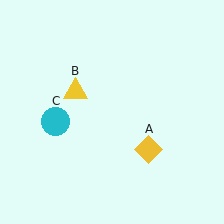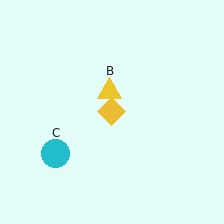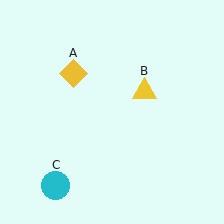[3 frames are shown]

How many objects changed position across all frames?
3 objects changed position: yellow diamond (object A), yellow triangle (object B), cyan circle (object C).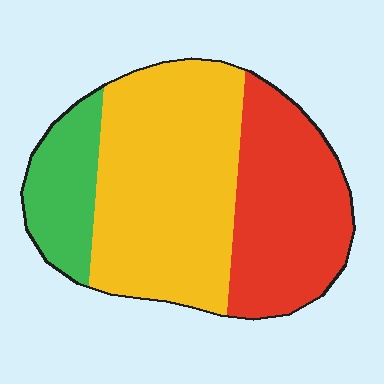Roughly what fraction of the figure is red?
Red takes up about one third (1/3) of the figure.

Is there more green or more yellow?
Yellow.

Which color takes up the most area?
Yellow, at roughly 50%.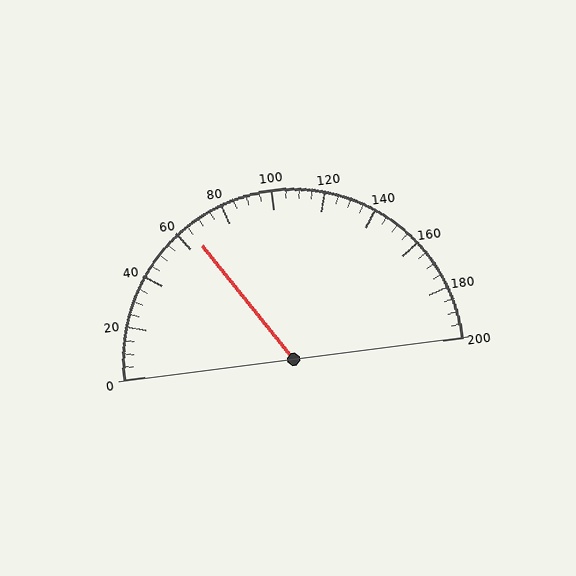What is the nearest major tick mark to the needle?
The nearest major tick mark is 60.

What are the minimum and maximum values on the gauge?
The gauge ranges from 0 to 200.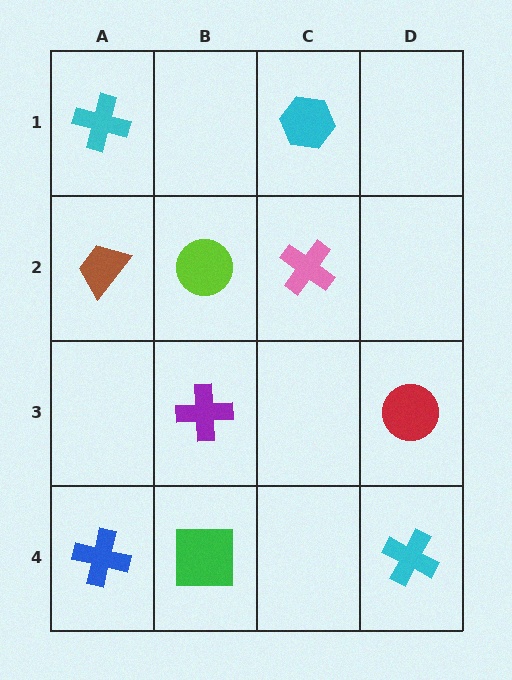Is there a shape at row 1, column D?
No, that cell is empty.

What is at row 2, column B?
A lime circle.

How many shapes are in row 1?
2 shapes.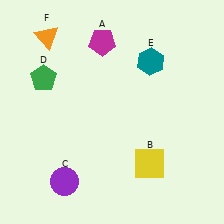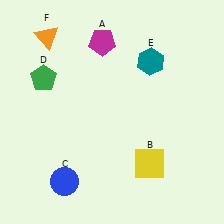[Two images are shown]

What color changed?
The circle (C) changed from purple in Image 1 to blue in Image 2.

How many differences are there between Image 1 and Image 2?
There is 1 difference between the two images.